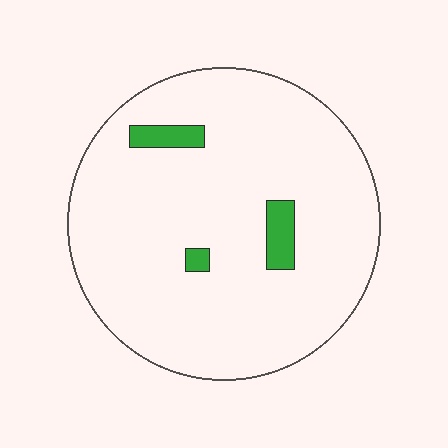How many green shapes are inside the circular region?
3.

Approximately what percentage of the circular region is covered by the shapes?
Approximately 5%.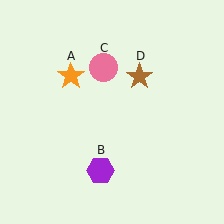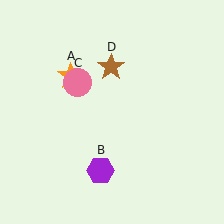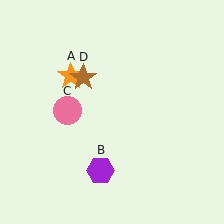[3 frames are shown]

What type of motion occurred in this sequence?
The pink circle (object C), brown star (object D) rotated counterclockwise around the center of the scene.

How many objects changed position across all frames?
2 objects changed position: pink circle (object C), brown star (object D).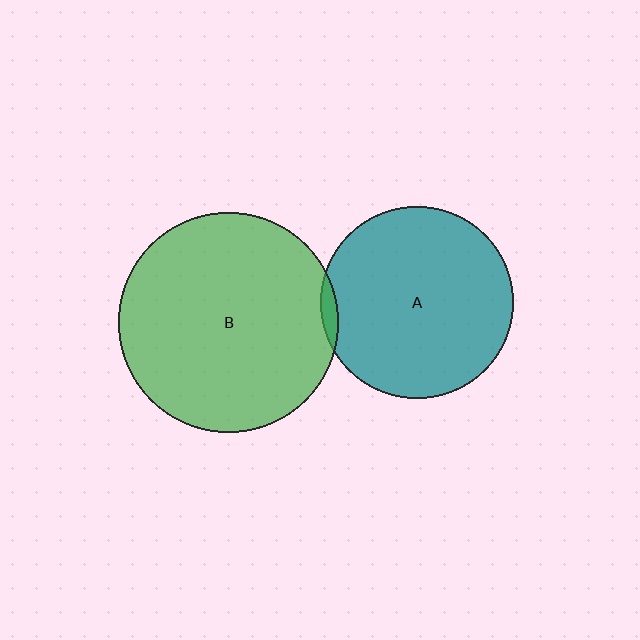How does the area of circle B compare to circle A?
Approximately 1.3 times.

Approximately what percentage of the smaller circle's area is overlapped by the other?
Approximately 5%.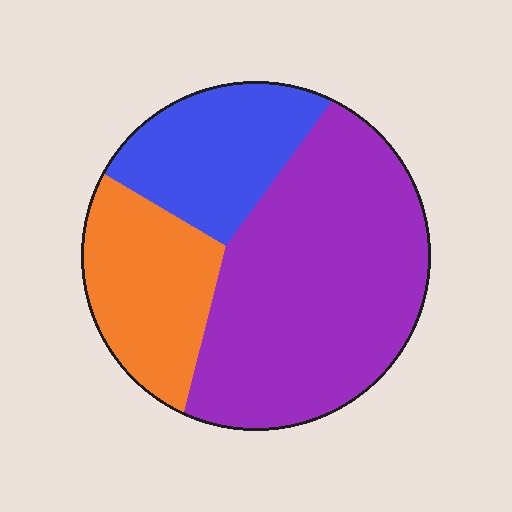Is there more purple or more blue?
Purple.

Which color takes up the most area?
Purple, at roughly 55%.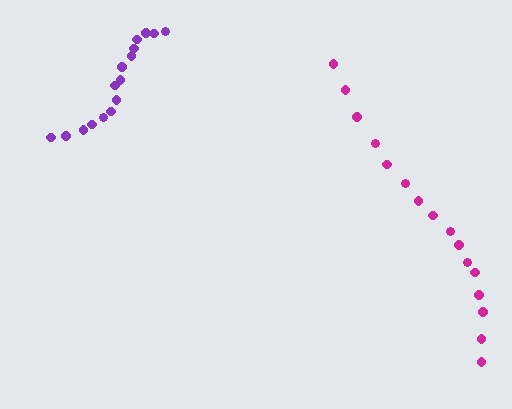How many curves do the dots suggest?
There are 2 distinct paths.